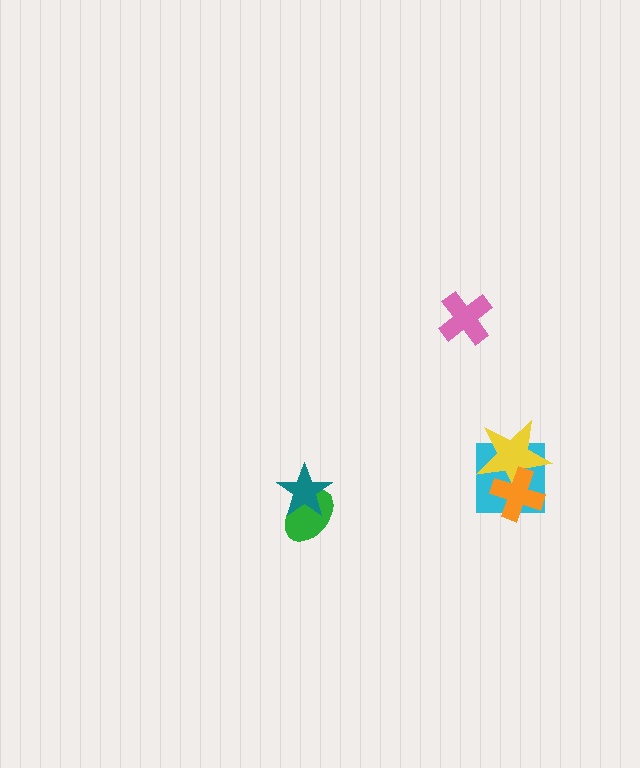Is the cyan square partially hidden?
Yes, it is partially covered by another shape.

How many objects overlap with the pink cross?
0 objects overlap with the pink cross.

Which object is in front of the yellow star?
The orange cross is in front of the yellow star.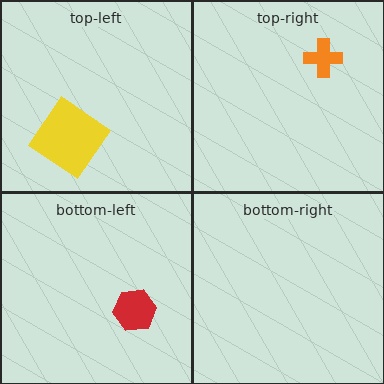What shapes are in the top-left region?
The yellow diamond.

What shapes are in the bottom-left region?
The red hexagon.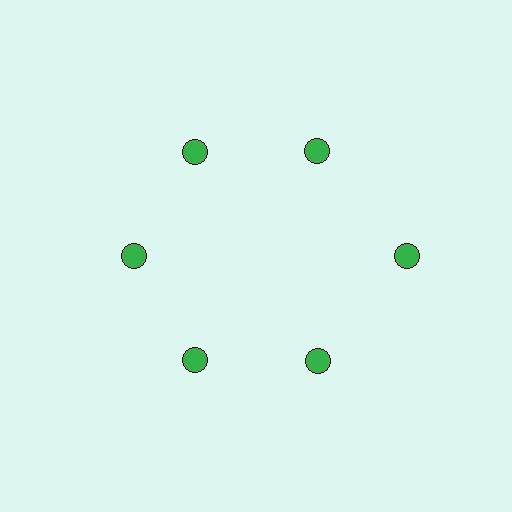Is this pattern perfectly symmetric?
No. The 6 green circles are arranged in a ring, but one element near the 3 o'clock position is pushed outward from the center, breaking the 6-fold rotational symmetry.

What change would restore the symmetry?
The symmetry would be restored by moving it inward, back onto the ring so that all 6 circles sit at equal angles and equal distance from the center.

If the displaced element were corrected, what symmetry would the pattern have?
It would have 6-fold rotational symmetry — the pattern would map onto itself every 60 degrees.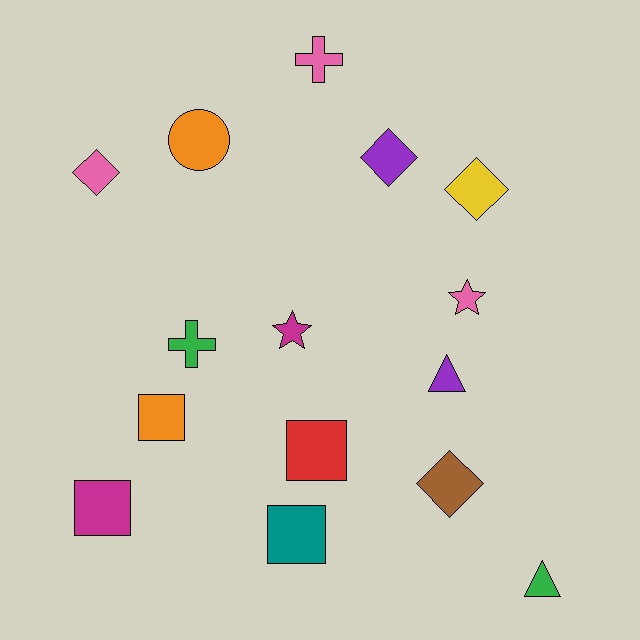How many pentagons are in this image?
There are no pentagons.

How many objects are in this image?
There are 15 objects.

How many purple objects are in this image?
There are 2 purple objects.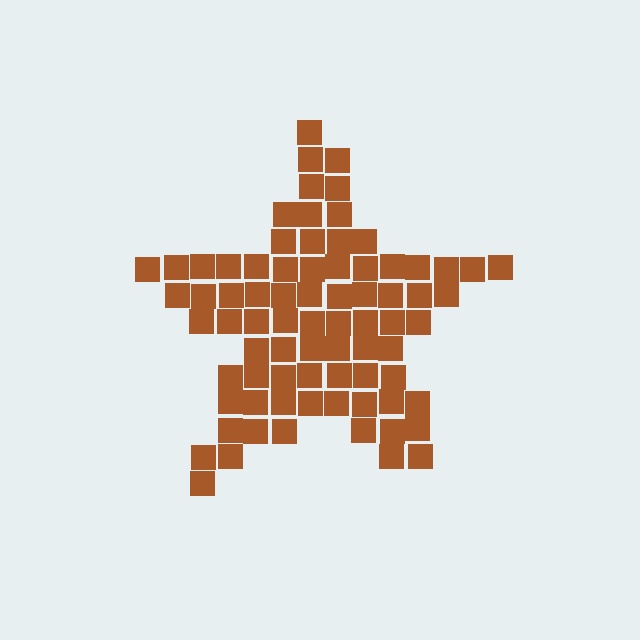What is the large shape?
The large shape is a star.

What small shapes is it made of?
It is made of small squares.